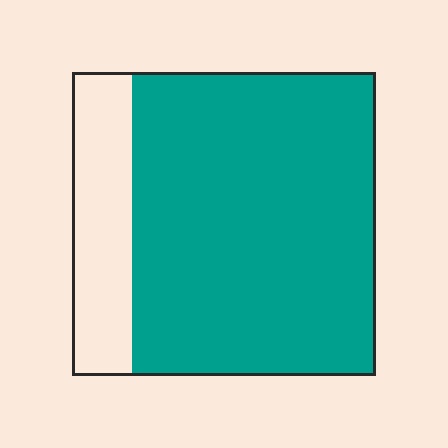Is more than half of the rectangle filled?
Yes.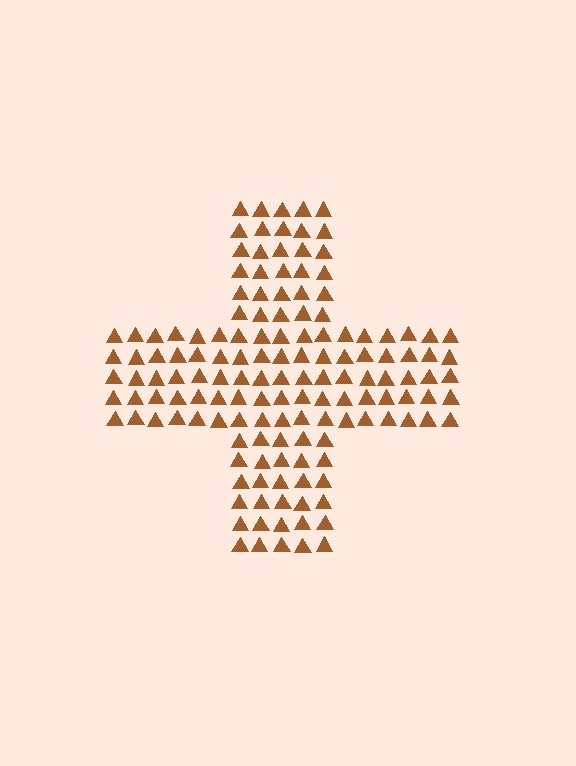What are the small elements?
The small elements are triangles.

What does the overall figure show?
The overall figure shows a cross.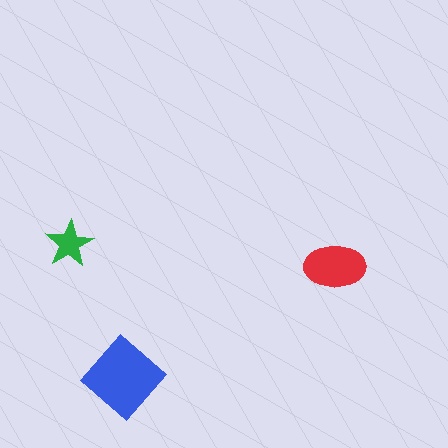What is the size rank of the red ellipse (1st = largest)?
2nd.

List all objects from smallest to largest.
The green star, the red ellipse, the blue diamond.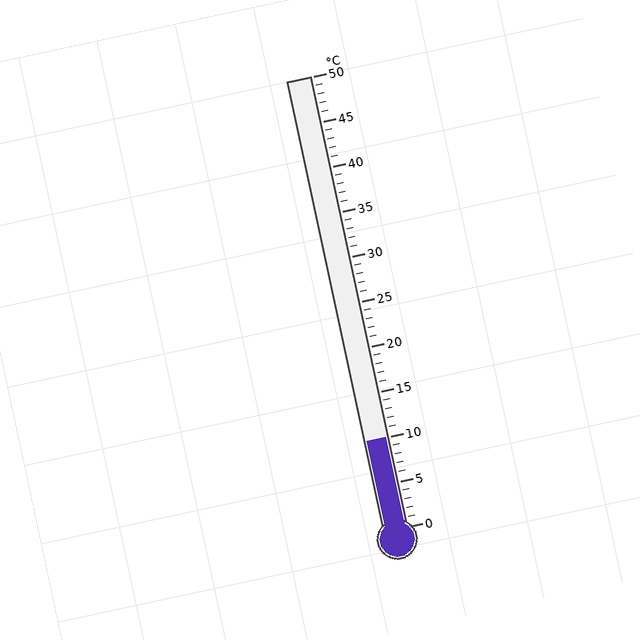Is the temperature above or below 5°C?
The temperature is above 5°C.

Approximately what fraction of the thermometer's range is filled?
The thermometer is filled to approximately 20% of its range.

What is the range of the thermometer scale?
The thermometer scale ranges from 0°C to 50°C.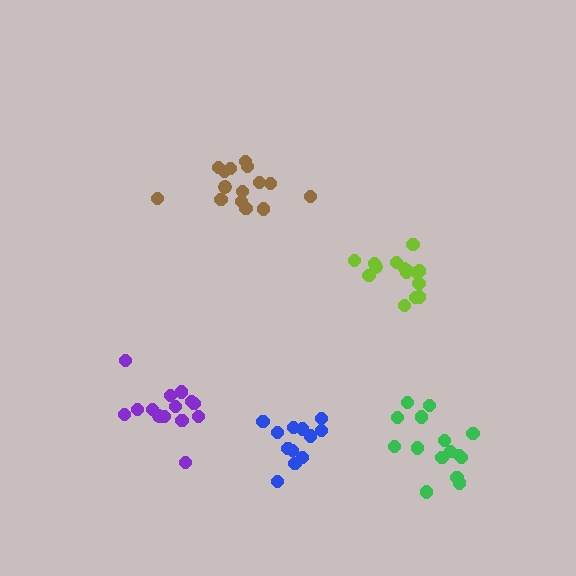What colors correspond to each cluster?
The clusters are colored: lime, green, purple, blue, brown.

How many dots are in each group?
Group 1: 15 dots, Group 2: 15 dots, Group 3: 14 dots, Group 4: 12 dots, Group 5: 15 dots (71 total).